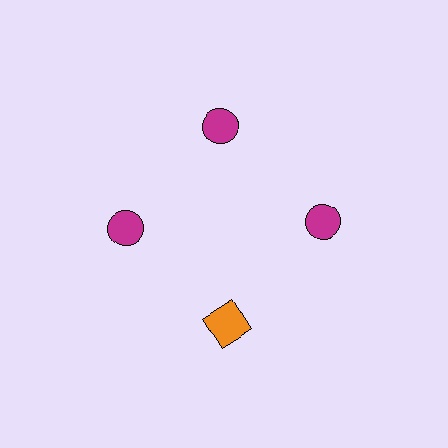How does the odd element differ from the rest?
It differs in both color (orange instead of magenta) and shape (square instead of circle).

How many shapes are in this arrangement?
There are 4 shapes arranged in a ring pattern.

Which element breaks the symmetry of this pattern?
The orange square at roughly the 6 o'clock position breaks the symmetry. All other shapes are magenta circles.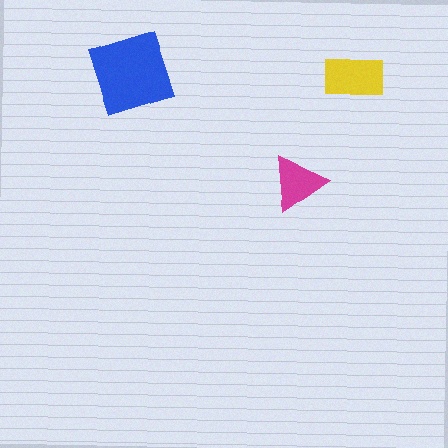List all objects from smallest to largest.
The magenta triangle, the yellow rectangle, the blue diamond.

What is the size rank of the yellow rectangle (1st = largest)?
2nd.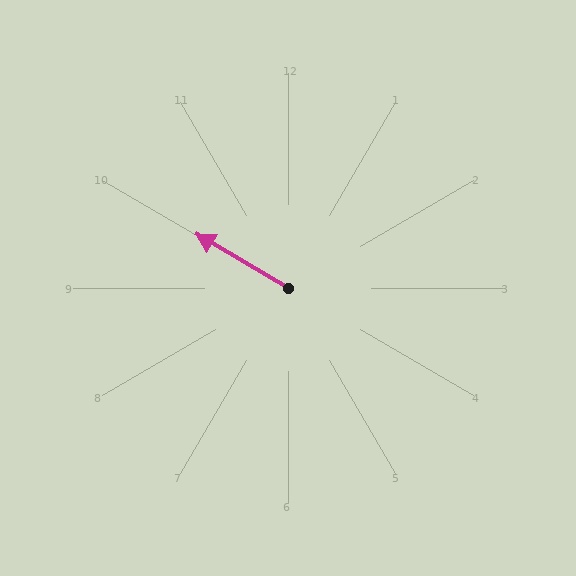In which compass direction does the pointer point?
Northwest.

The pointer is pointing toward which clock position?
Roughly 10 o'clock.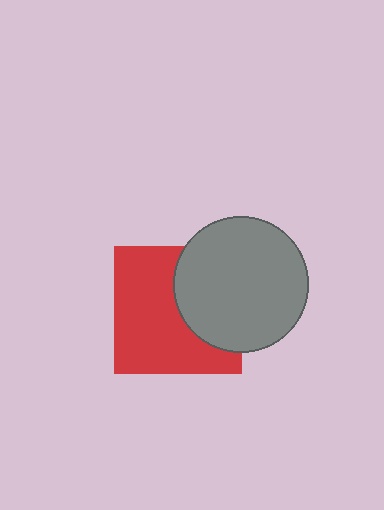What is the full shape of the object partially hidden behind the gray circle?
The partially hidden object is a red square.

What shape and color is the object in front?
The object in front is a gray circle.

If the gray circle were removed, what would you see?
You would see the complete red square.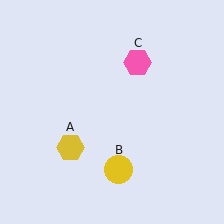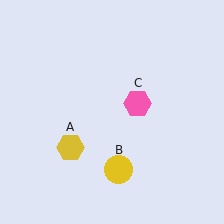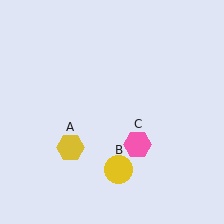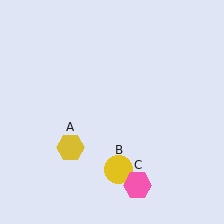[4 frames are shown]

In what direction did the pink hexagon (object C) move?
The pink hexagon (object C) moved down.